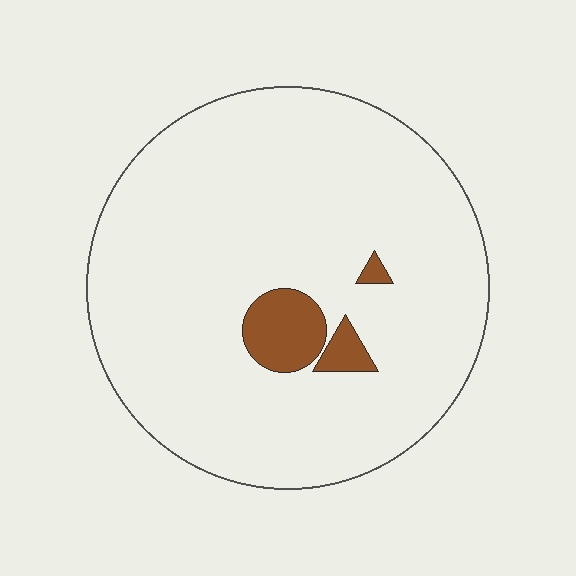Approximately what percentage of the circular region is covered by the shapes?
Approximately 5%.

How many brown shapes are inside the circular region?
3.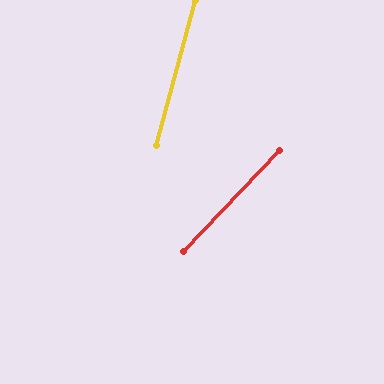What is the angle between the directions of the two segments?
Approximately 29 degrees.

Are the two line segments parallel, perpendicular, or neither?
Neither parallel nor perpendicular — they differ by about 29°.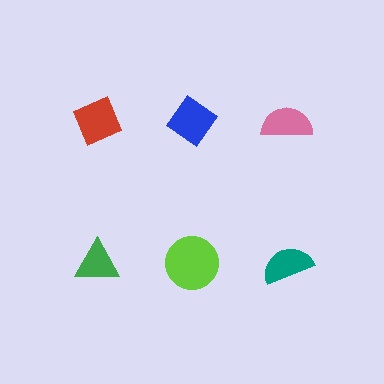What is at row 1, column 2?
A blue diamond.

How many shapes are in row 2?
3 shapes.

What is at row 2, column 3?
A teal semicircle.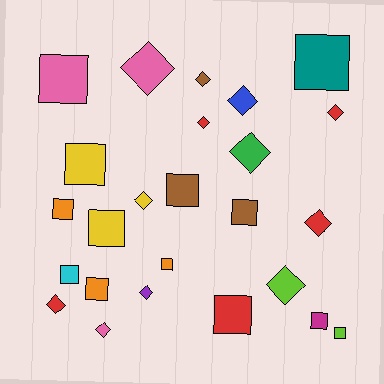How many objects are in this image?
There are 25 objects.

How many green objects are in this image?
There is 1 green object.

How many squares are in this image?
There are 13 squares.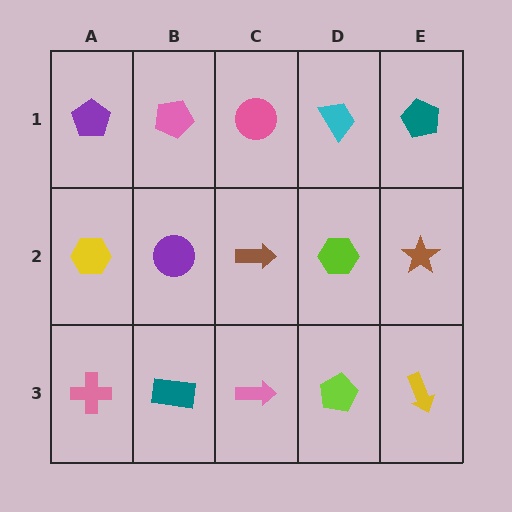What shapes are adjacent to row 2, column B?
A pink pentagon (row 1, column B), a teal rectangle (row 3, column B), a yellow hexagon (row 2, column A), a brown arrow (row 2, column C).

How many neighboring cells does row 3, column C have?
3.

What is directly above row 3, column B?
A purple circle.